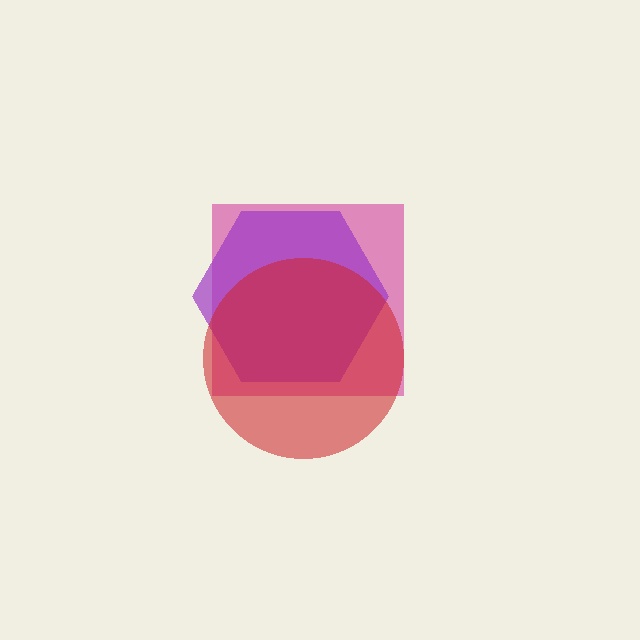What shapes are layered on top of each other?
The layered shapes are: a magenta square, a purple hexagon, a red circle.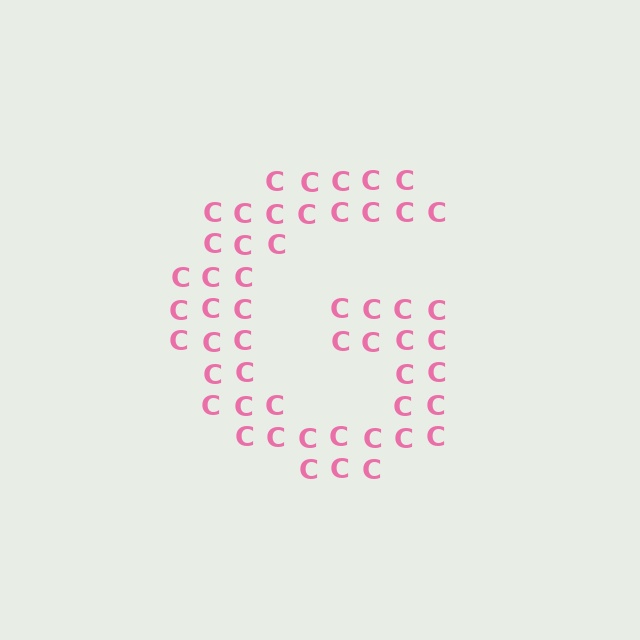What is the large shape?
The large shape is the letter G.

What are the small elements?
The small elements are letter C's.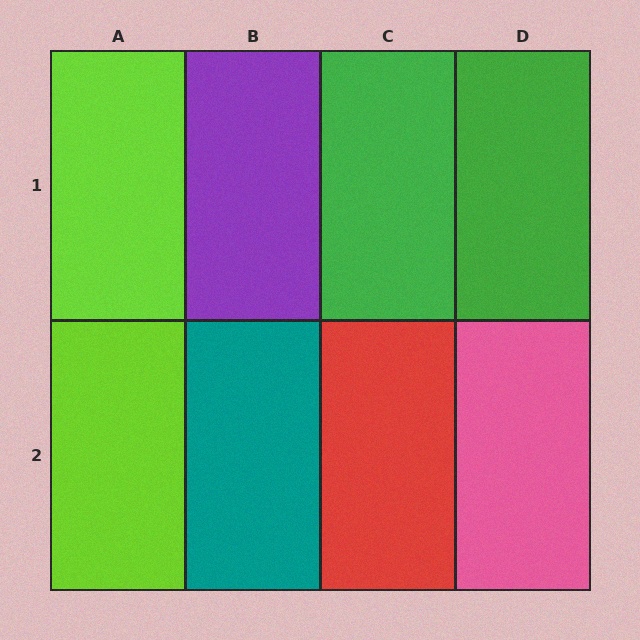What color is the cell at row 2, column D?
Pink.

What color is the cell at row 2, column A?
Lime.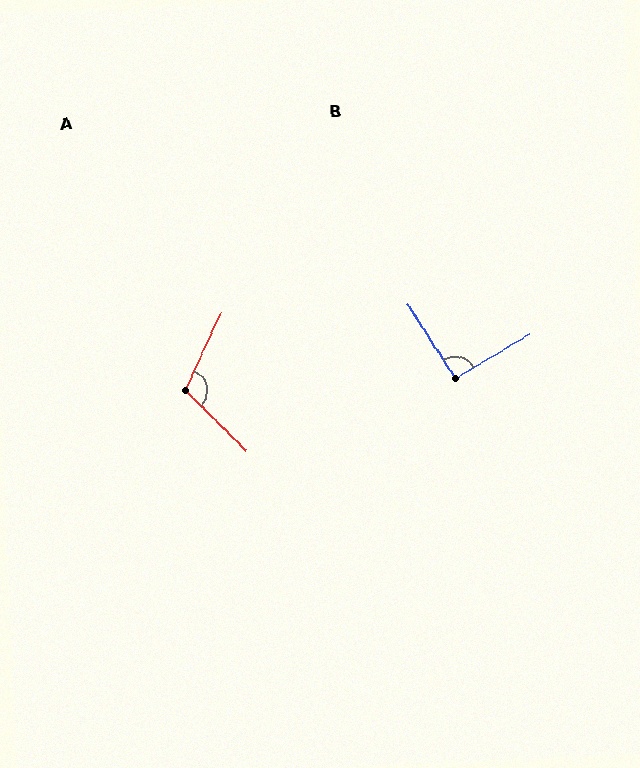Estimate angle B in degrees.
Approximately 92 degrees.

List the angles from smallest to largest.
B (92°), A (110°).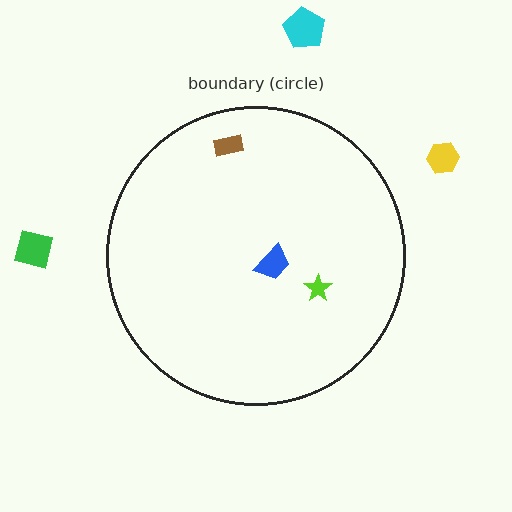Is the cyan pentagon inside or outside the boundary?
Outside.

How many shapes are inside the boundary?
3 inside, 3 outside.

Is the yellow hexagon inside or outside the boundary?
Outside.